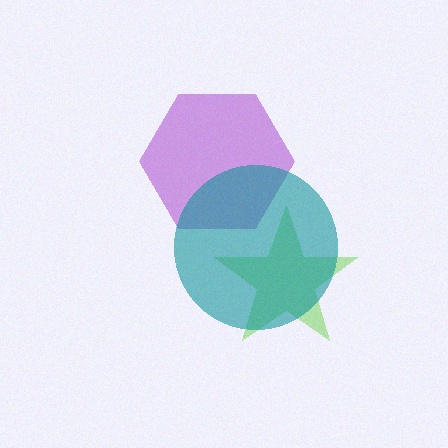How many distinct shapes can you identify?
There are 3 distinct shapes: a purple hexagon, a lime star, a teal circle.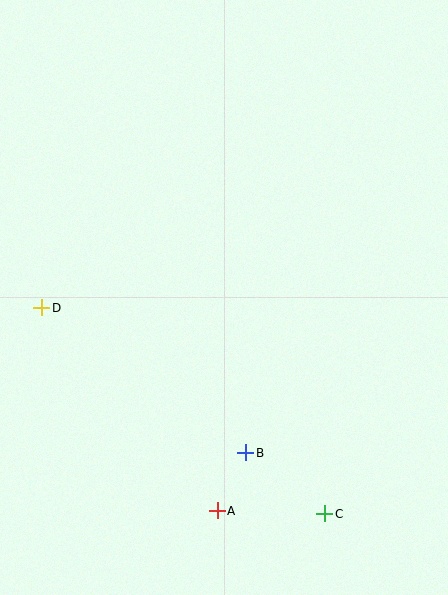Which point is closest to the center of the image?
Point B at (246, 453) is closest to the center.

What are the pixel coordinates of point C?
Point C is at (325, 514).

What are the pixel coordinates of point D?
Point D is at (42, 308).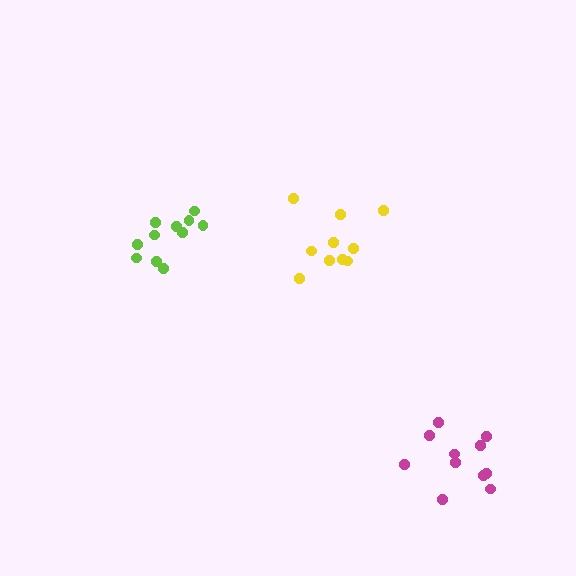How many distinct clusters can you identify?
There are 3 distinct clusters.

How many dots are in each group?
Group 1: 11 dots, Group 2: 11 dots, Group 3: 10 dots (32 total).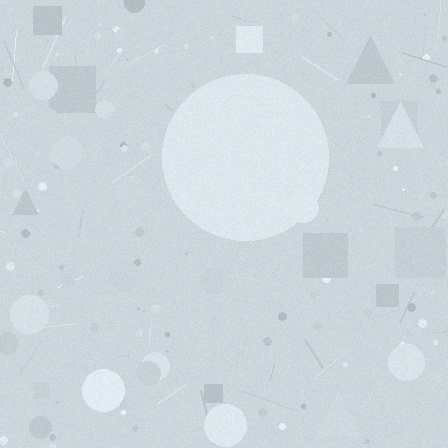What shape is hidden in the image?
A circle is hidden in the image.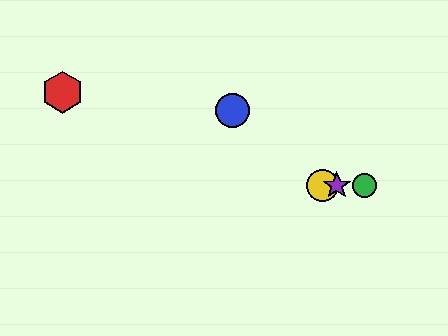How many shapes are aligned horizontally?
3 shapes (the green circle, the yellow circle, the purple star) are aligned horizontally.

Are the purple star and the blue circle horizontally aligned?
No, the purple star is at y≈186 and the blue circle is at y≈110.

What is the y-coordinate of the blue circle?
The blue circle is at y≈110.